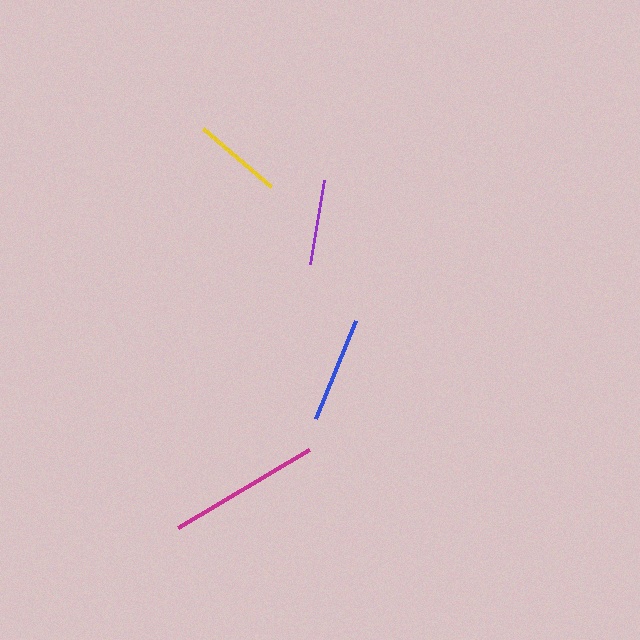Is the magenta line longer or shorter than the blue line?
The magenta line is longer than the blue line.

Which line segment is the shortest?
The purple line is the shortest at approximately 85 pixels.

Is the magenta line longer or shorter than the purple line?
The magenta line is longer than the purple line.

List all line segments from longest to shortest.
From longest to shortest: magenta, blue, yellow, purple.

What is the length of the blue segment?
The blue segment is approximately 105 pixels long.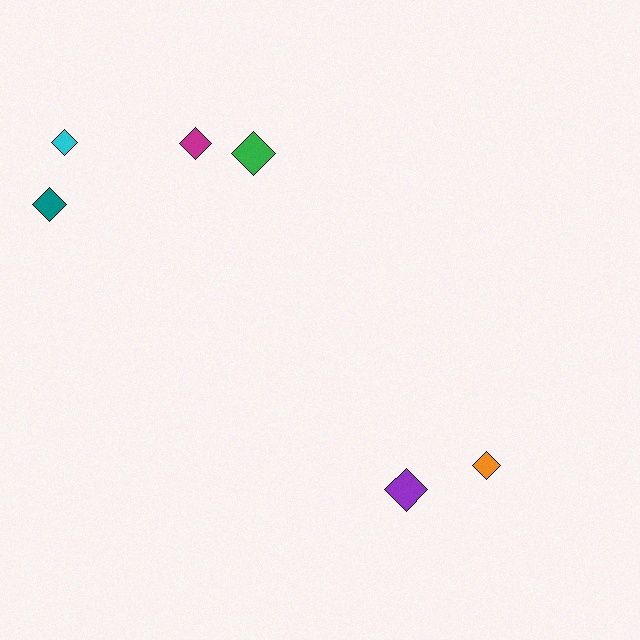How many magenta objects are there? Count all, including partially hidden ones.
There is 1 magenta object.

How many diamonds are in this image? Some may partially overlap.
There are 6 diamonds.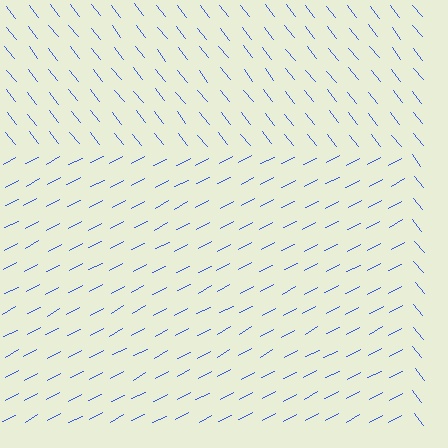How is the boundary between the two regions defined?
The boundary is defined purely by a change in line orientation (approximately 79 degrees difference). All lines are the same color and thickness.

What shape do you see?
I see a rectangle.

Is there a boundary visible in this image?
Yes, there is a texture boundary formed by a change in line orientation.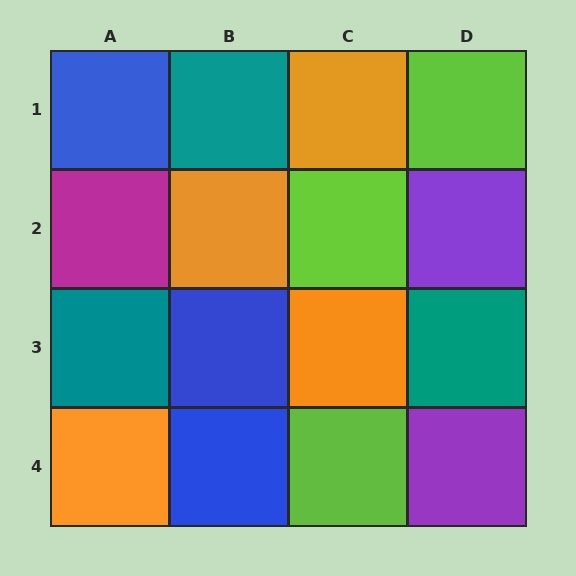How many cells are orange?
4 cells are orange.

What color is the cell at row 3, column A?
Teal.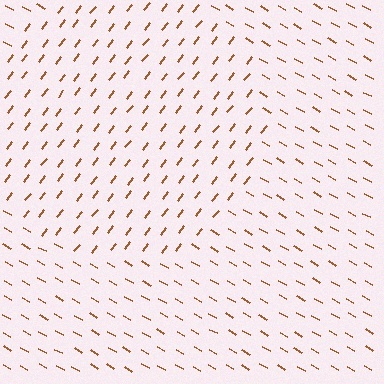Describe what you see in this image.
The image is filled with small brown line segments. A circle region in the image has lines oriented differently from the surrounding lines, creating a visible texture boundary.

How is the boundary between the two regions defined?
The boundary is defined purely by a change in line orientation (approximately 82 degrees difference). All lines are the same color and thickness.